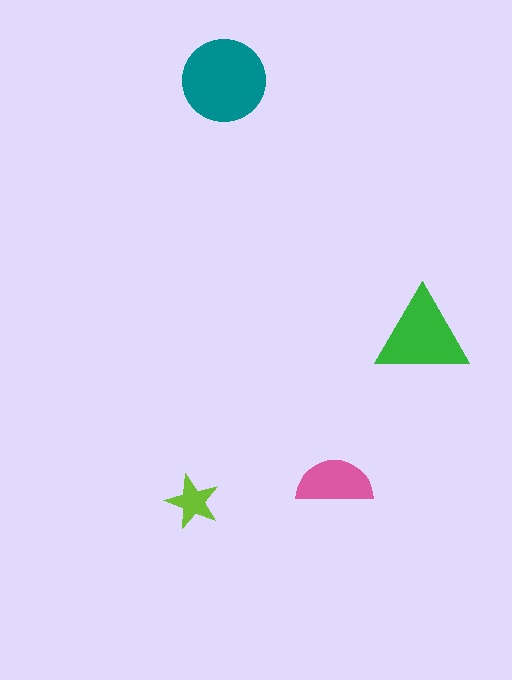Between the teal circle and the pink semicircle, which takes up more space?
The teal circle.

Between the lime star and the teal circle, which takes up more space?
The teal circle.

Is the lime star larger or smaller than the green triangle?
Smaller.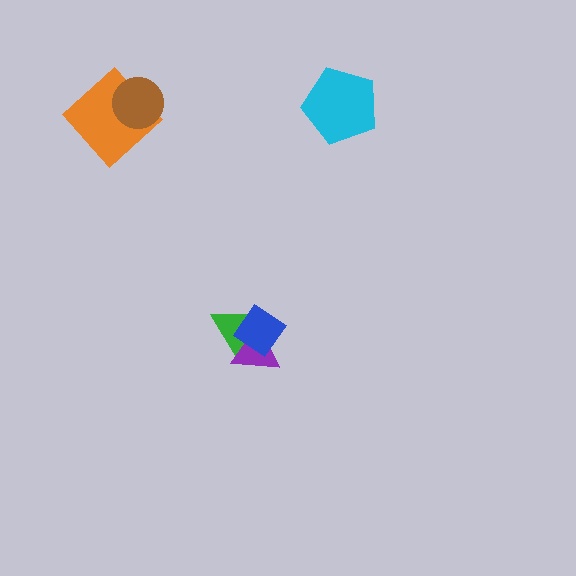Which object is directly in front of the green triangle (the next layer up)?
The purple triangle is directly in front of the green triangle.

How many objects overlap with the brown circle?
1 object overlaps with the brown circle.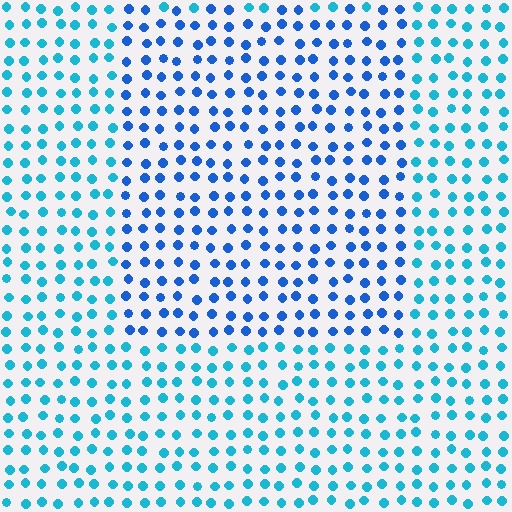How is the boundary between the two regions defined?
The boundary is defined purely by a slight shift in hue (about 30 degrees). Spacing, size, and orientation are identical on both sides.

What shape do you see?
I see a rectangle.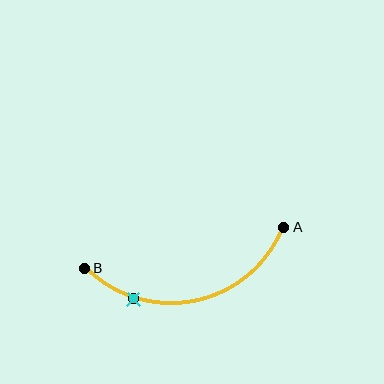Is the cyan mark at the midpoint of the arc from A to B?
No. The cyan mark lies on the arc but is closer to endpoint B. The arc midpoint would be at the point on the curve equidistant along the arc from both A and B.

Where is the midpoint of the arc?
The arc midpoint is the point on the curve farthest from the straight line joining A and B. It sits below that line.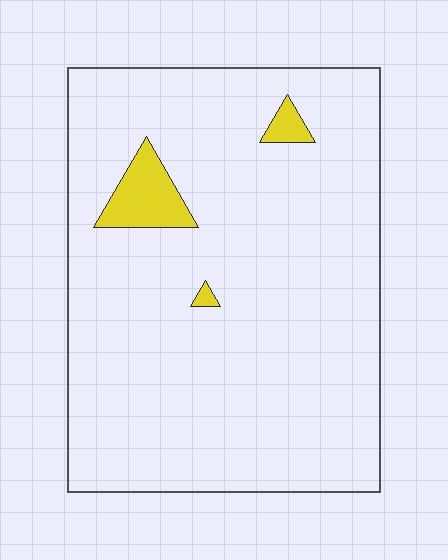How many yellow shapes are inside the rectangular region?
3.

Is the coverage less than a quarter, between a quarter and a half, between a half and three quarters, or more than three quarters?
Less than a quarter.